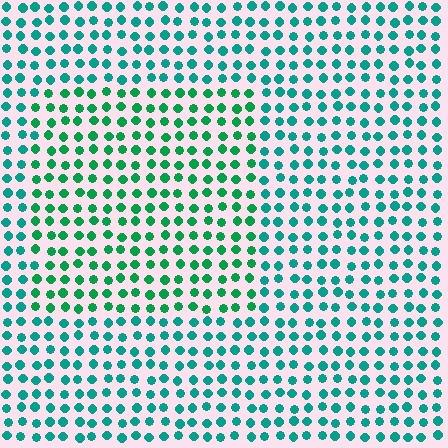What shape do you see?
I see a rectangle.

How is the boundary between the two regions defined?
The boundary is defined purely by a slight shift in hue (about 26 degrees). Spacing, size, and orientation are identical on both sides.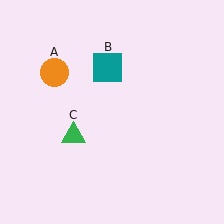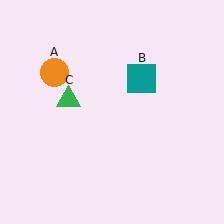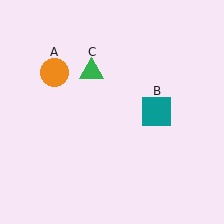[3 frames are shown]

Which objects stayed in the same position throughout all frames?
Orange circle (object A) remained stationary.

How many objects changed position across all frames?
2 objects changed position: teal square (object B), green triangle (object C).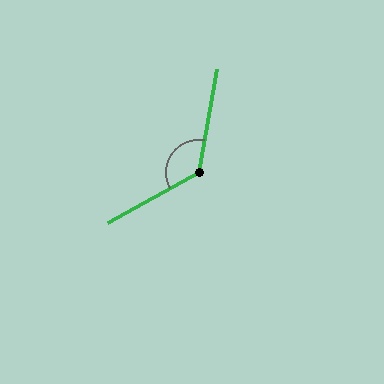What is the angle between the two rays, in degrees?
Approximately 129 degrees.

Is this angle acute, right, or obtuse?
It is obtuse.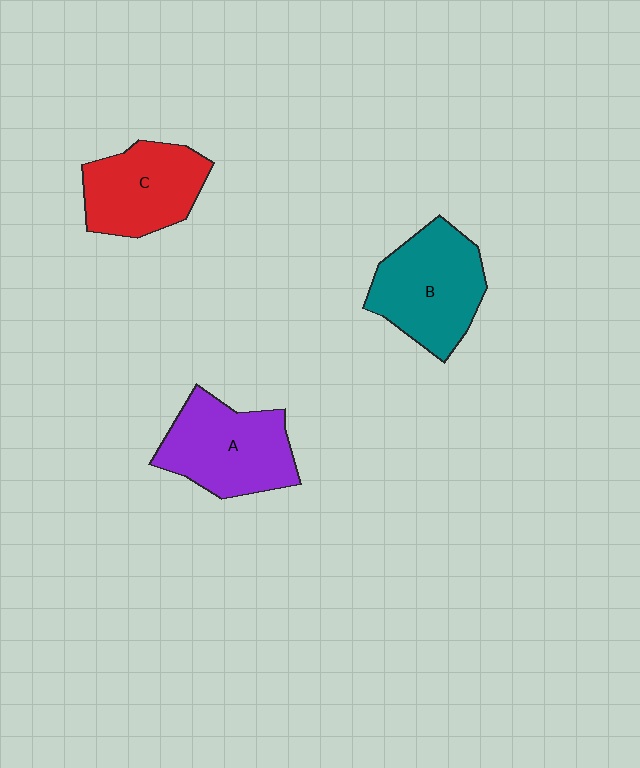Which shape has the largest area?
Shape B (teal).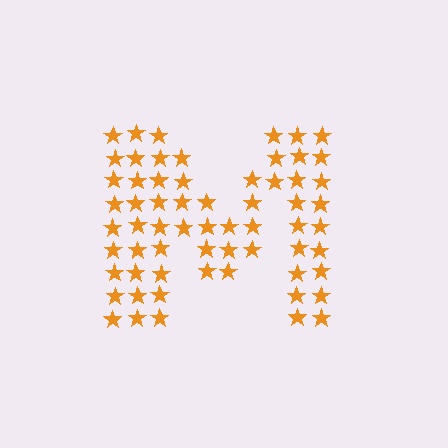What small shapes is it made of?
It is made of small stars.